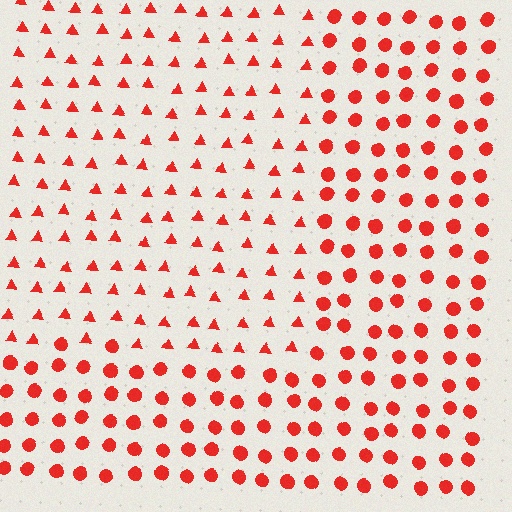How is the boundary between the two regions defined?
The boundary is defined by a change in element shape: triangles inside vs. circles outside. All elements share the same color and spacing.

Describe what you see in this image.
The image is filled with small red elements arranged in a uniform grid. A rectangle-shaped region contains triangles, while the surrounding area contains circles. The boundary is defined purely by the change in element shape.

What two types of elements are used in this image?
The image uses triangles inside the rectangle region and circles outside it.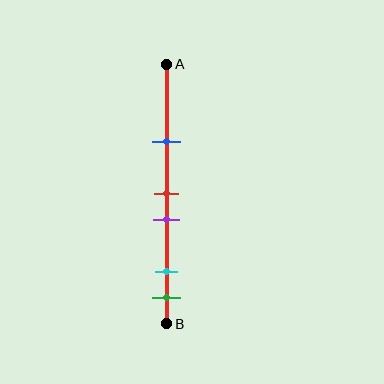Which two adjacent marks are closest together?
The red and purple marks are the closest adjacent pair.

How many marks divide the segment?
There are 5 marks dividing the segment.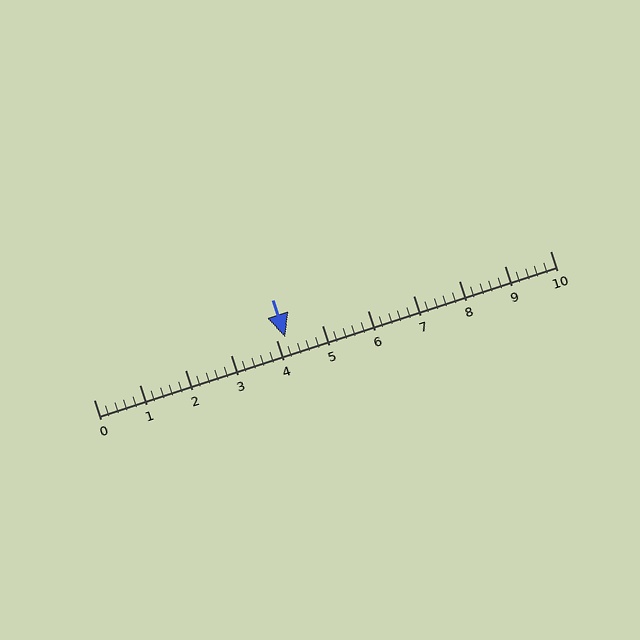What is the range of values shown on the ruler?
The ruler shows values from 0 to 10.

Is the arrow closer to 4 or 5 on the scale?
The arrow is closer to 4.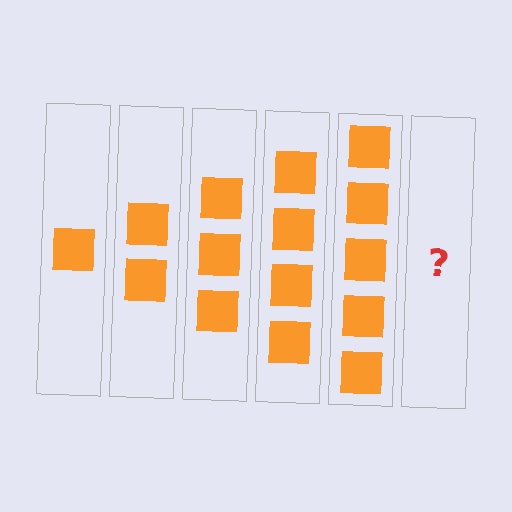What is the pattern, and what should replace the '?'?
The pattern is that each step adds one more square. The '?' should be 6 squares.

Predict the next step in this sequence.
The next step is 6 squares.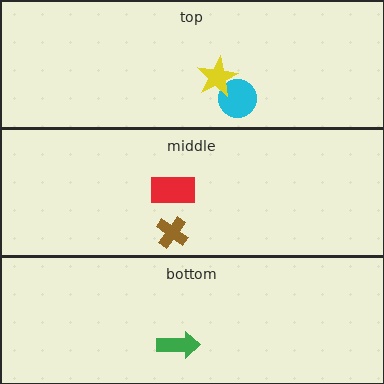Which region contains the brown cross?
The middle region.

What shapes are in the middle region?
The red rectangle, the brown cross.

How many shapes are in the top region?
2.